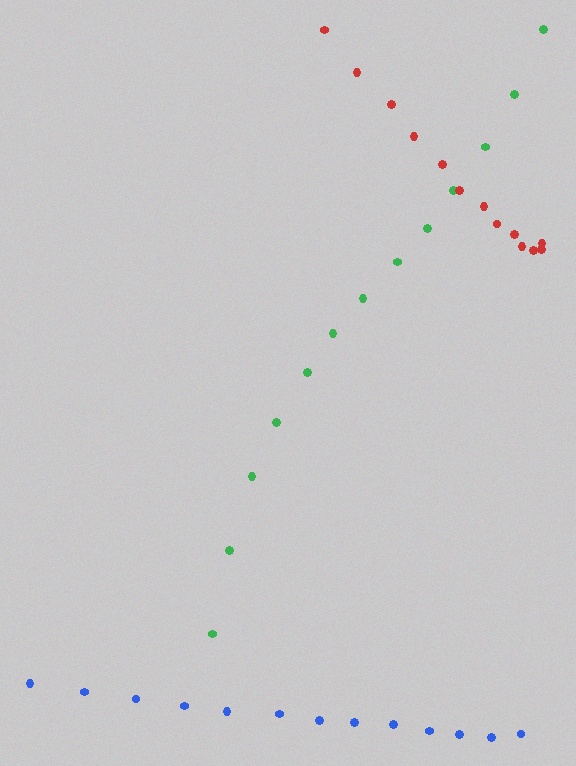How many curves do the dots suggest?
There are 3 distinct paths.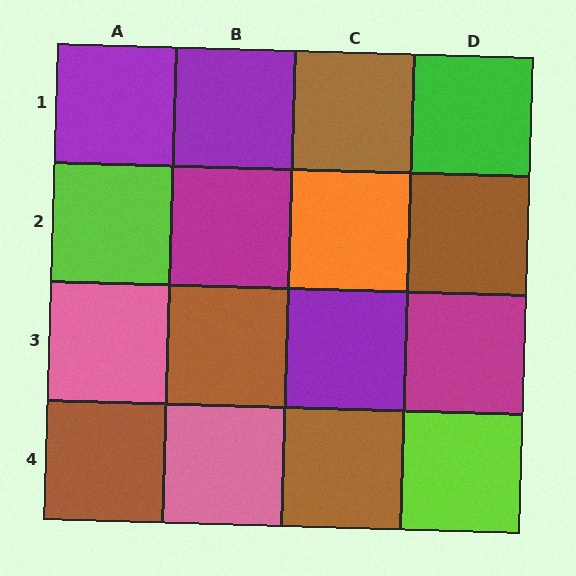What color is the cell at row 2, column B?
Magenta.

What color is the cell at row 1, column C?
Brown.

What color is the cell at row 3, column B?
Brown.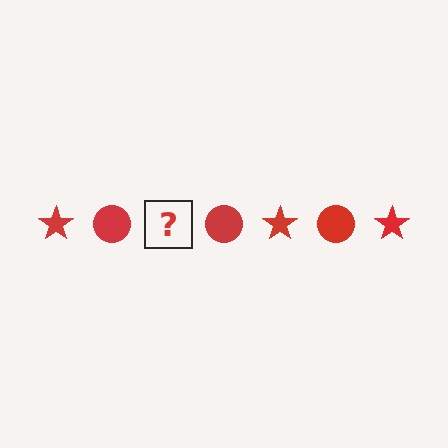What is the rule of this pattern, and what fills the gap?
The rule is that the pattern cycles through star, circle shapes in red. The gap should be filled with a red star.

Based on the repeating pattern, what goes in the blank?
The blank should be a red star.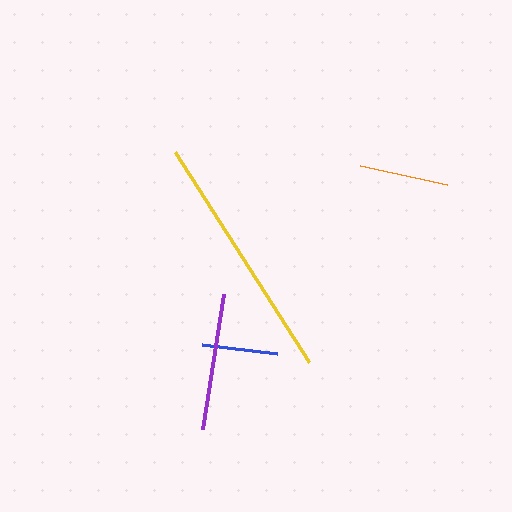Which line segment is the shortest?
The blue line is the shortest at approximately 75 pixels.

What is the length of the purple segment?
The purple segment is approximately 137 pixels long.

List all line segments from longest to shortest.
From longest to shortest: yellow, purple, orange, blue.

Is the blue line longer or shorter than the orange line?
The orange line is longer than the blue line.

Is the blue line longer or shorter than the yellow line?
The yellow line is longer than the blue line.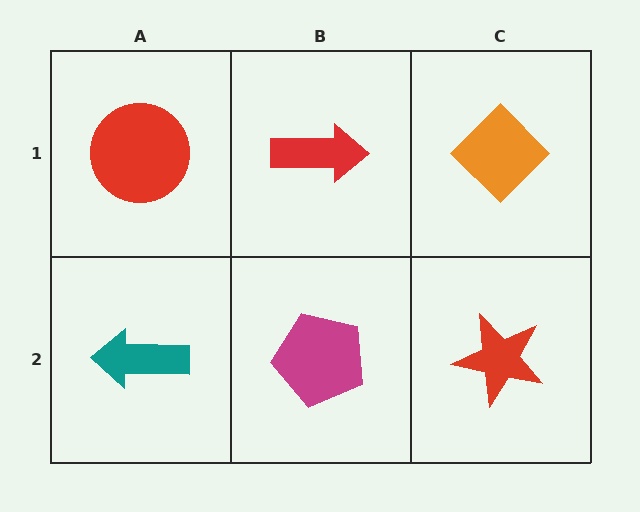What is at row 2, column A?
A teal arrow.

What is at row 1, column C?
An orange diamond.